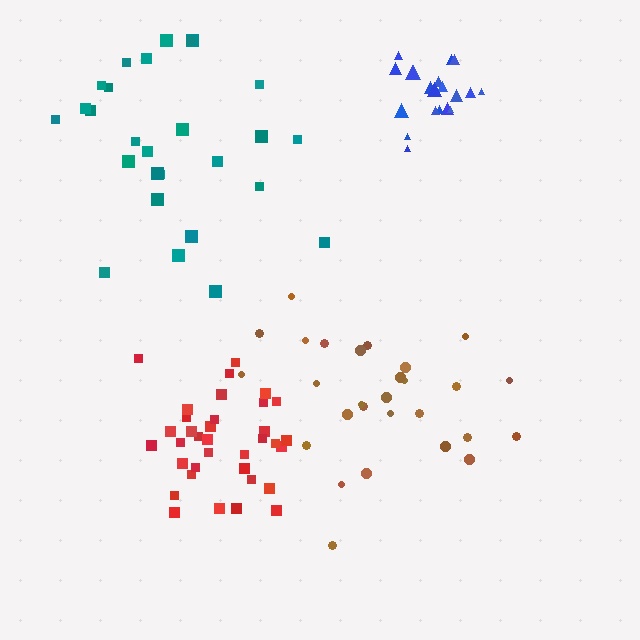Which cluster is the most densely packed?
Blue.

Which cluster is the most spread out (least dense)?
Teal.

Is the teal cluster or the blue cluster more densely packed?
Blue.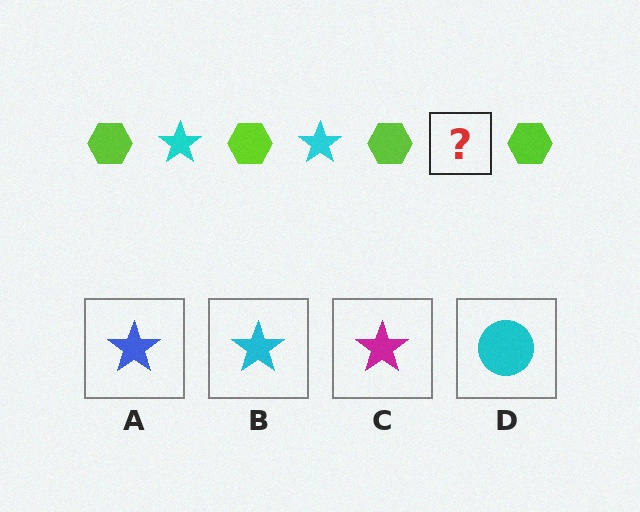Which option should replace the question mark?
Option B.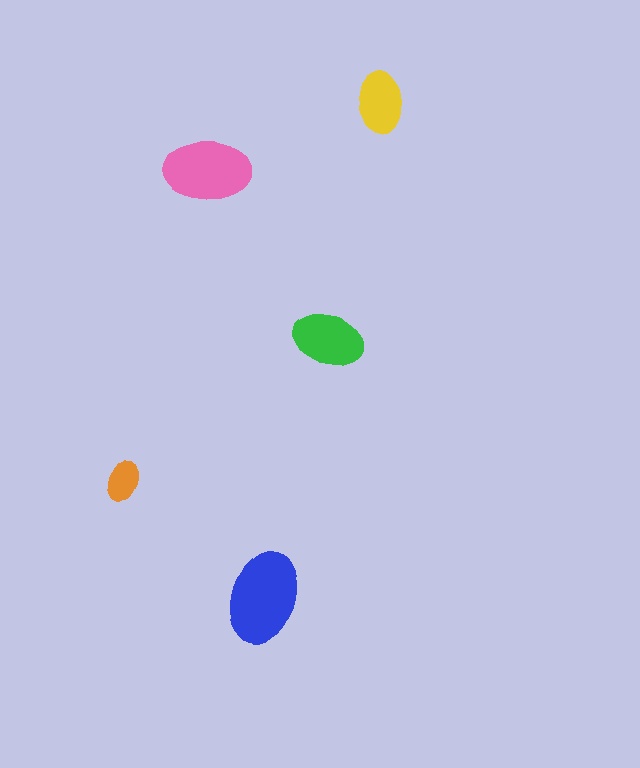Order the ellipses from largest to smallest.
the blue one, the pink one, the green one, the yellow one, the orange one.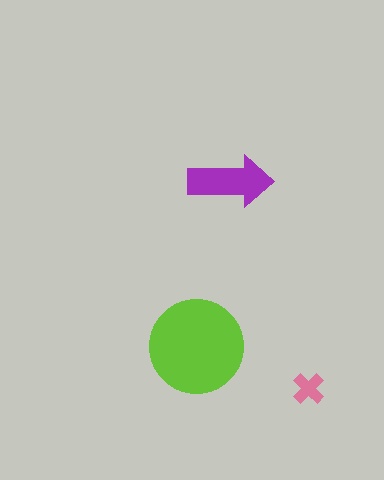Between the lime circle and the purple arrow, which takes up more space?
The lime circle.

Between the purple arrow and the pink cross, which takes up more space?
The purple arrow.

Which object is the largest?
The lime circle.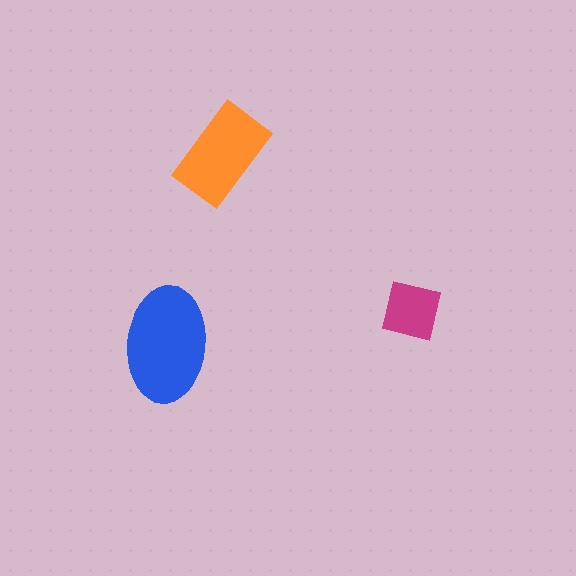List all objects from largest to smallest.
The blue ellipse, the orange rectangle, the magenta square.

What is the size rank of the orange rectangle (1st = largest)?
2nd.